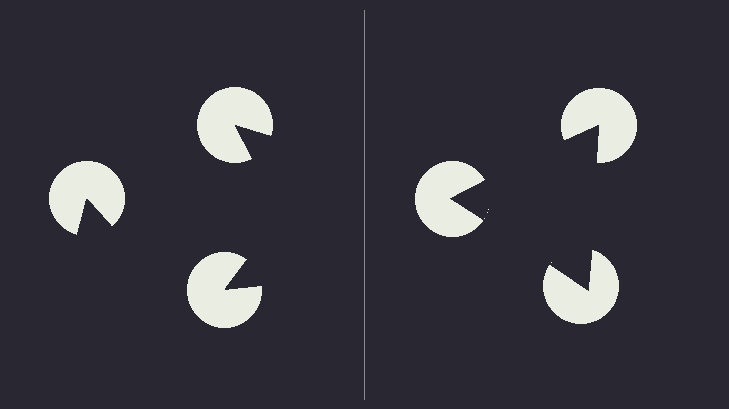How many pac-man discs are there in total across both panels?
6 — 3 on each side.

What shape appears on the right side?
An illusory triangle.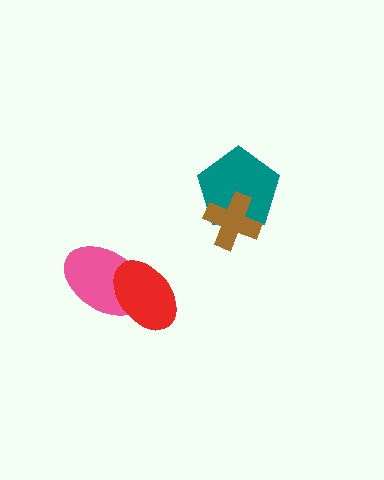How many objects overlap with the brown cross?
1 object overlaps with the brown cross.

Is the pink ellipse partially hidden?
Yes, it is partially covered by another shape.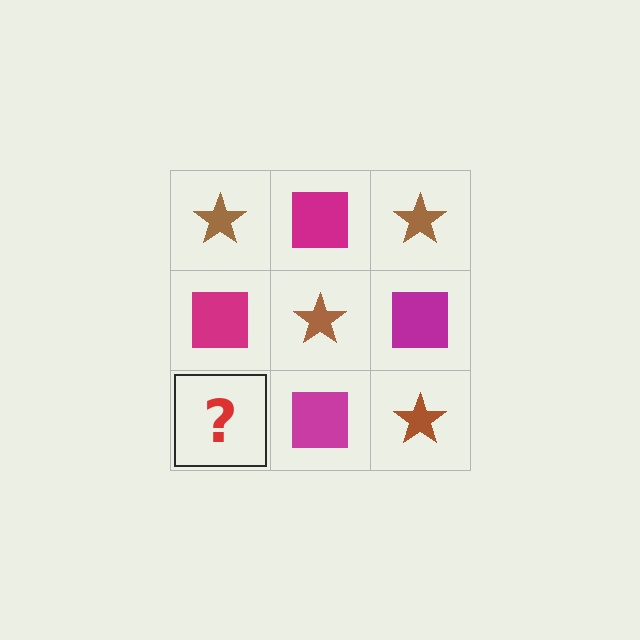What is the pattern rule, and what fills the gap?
The rule is that it alternates brown star and magenta square in a checkerboard pattern. The gap should be filled with a brown star.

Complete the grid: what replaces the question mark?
The question mark should be replaced with a brown star.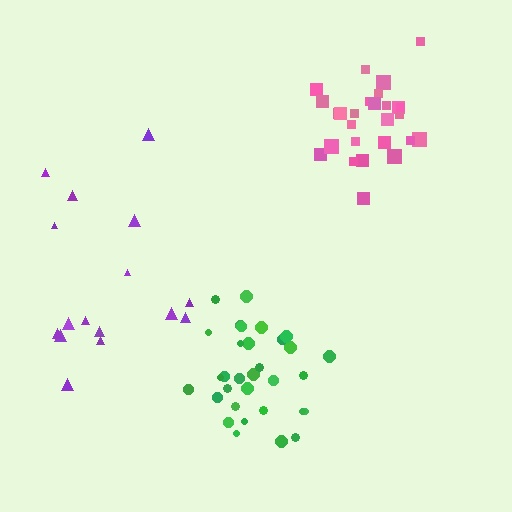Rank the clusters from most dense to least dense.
pink, green, purple.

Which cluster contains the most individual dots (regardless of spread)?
Green (33).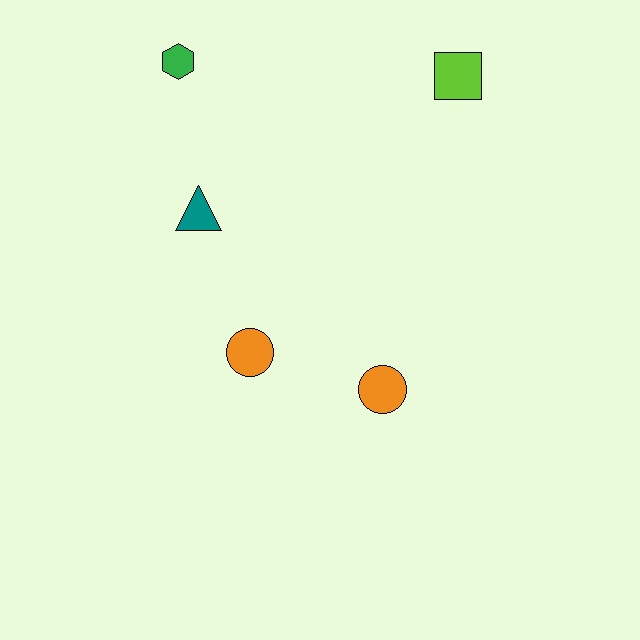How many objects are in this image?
There are 5 objects.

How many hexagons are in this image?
There is 1 hexagon.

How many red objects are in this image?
There are no red objects.